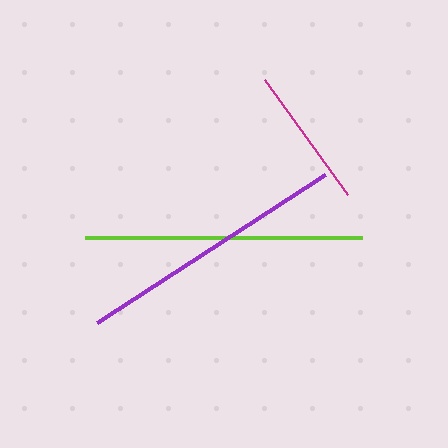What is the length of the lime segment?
The lime segment is approximately 277 pixels long.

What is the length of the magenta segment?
The magenta segment is approximately 142 pixels long.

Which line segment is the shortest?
The magenta line is the shortest at approximately 142 pixels.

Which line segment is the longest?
The lime line is the longest at approximately 277 pixels.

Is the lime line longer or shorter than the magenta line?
The lime line is longer than the magenta line.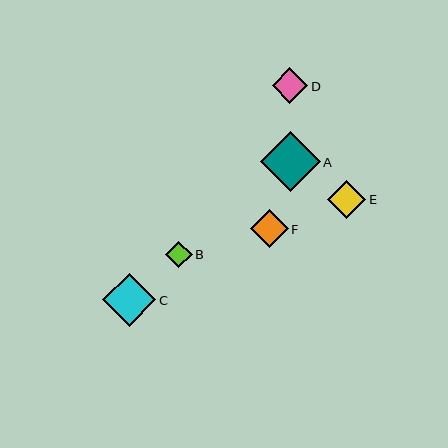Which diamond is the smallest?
Diamond B is the smallest with a size of approximately 26 pixels.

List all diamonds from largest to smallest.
From largest to smallest: A, C, F, E, D, B.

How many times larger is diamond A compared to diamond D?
Diamond A is approximately 1.7 times the size of diamond D.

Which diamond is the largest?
Diamond A is the largest with a size of approximately 60 pixels.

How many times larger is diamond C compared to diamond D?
Diamond C is approximately 1.5 times the size of diamond D.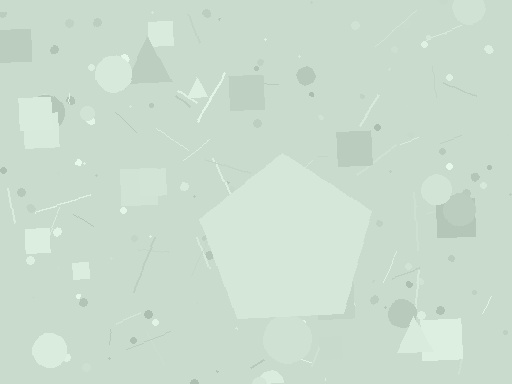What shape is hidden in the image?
A pentagon is hidden in the image.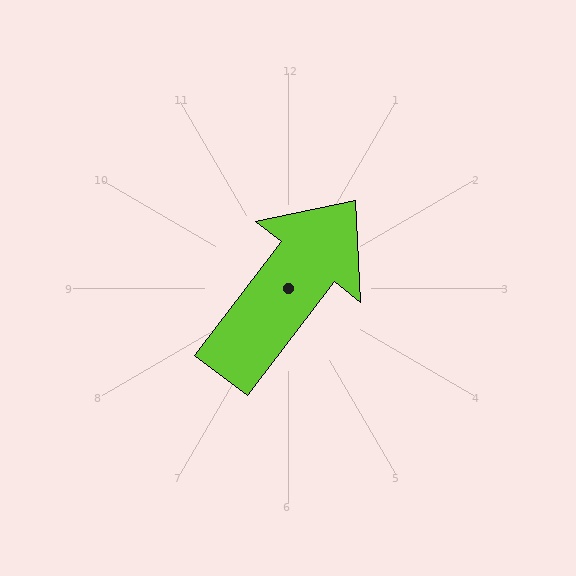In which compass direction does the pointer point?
Northeast.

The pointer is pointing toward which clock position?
Roughly 1 o'clock.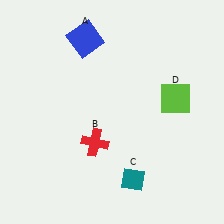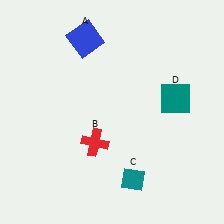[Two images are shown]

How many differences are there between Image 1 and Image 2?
There is 1 difference between the two images.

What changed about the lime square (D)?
In Image 1, D is lime. In Image 2, it changed to teal.